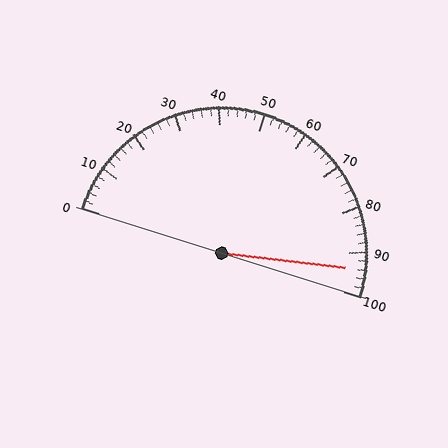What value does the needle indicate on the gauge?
The needle indicates approximately 94.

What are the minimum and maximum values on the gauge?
The gauge ranges from 0 to 100.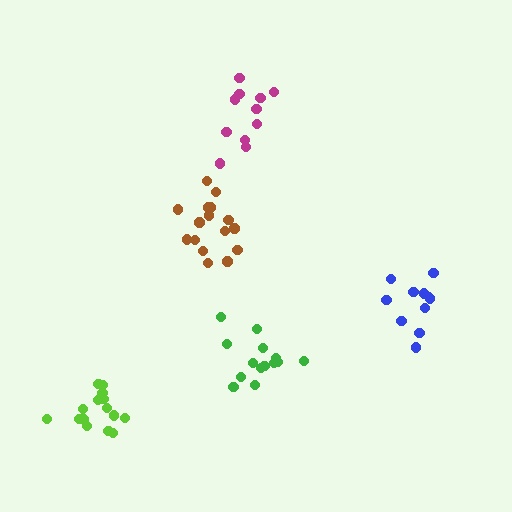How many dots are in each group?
Group 1: 11 dots, Group 2: 14 dots, Group 3: 16 dots, Group 4: 11 dots, Group 5: 15 dots (67 total).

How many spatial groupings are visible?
There are 5 spatial groupings.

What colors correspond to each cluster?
The clusters are colored: magenta, green, brown, blue, lime.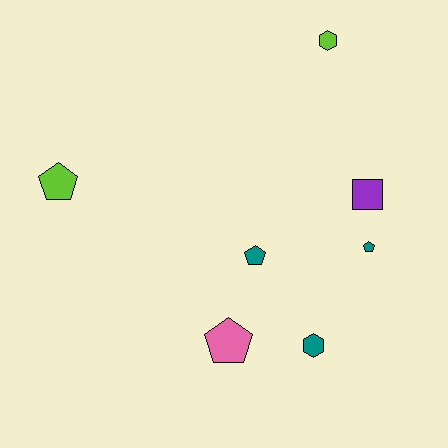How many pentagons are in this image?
There are 4 pentagons.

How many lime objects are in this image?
There are 2 lime objects.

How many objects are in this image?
There are 7 objects.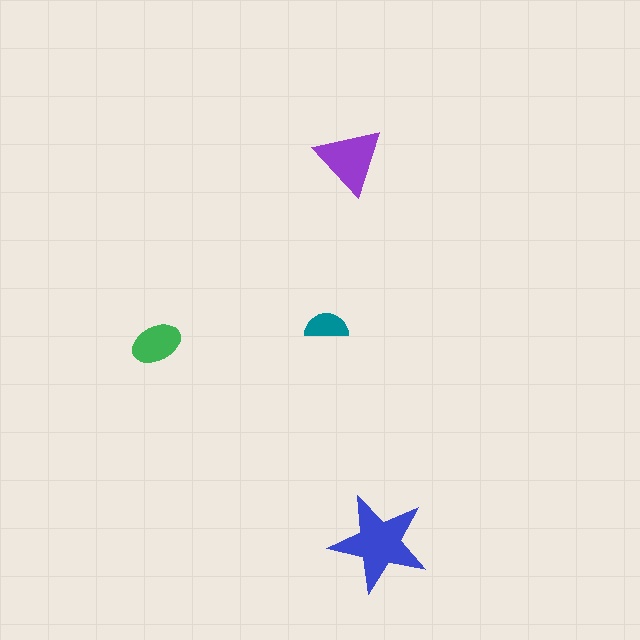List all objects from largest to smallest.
The blue star, the purple triangle, the green ellipse, the teal semicircle.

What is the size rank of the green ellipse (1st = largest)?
3rd.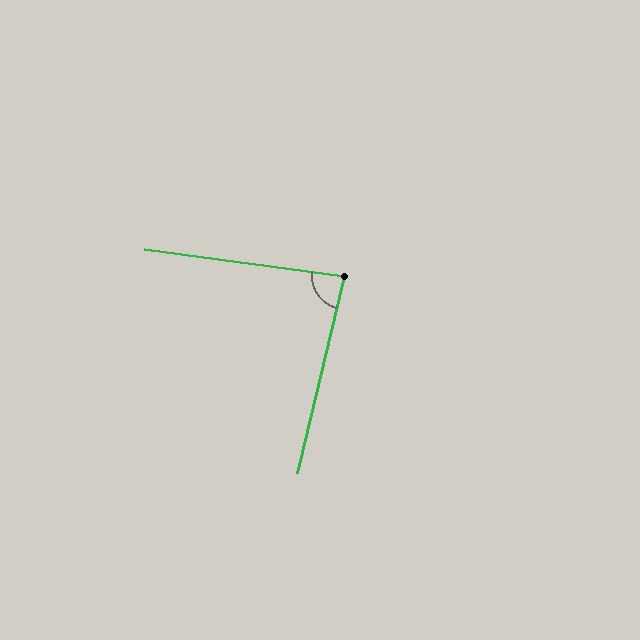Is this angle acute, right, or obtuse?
It is acute.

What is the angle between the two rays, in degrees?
Approximately 84 degrees.